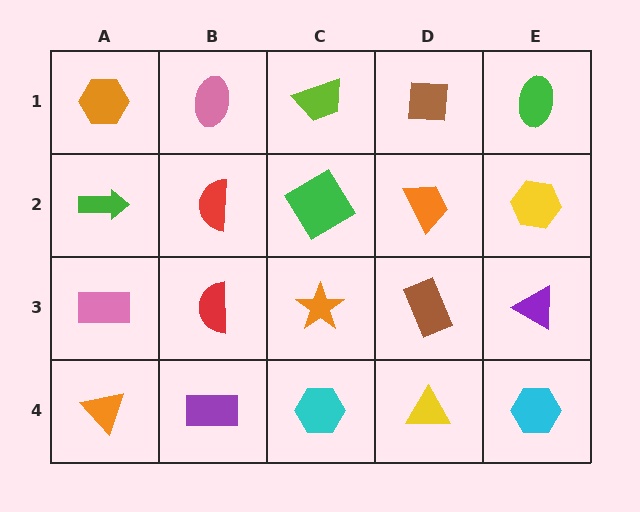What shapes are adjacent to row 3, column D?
An orange trapezoid (row 2, column D), a yellow triangle (row 4, column D), an orange star (row 3, column C), a purple triangle (row 3, column E).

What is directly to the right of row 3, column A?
A red semicircle.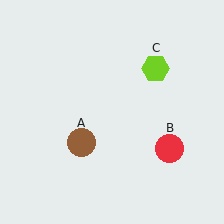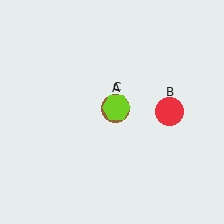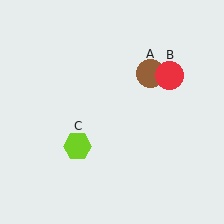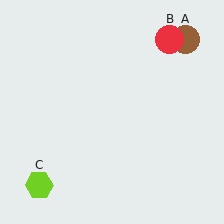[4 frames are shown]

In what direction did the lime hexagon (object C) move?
The lime hexagon (object C) moved down and to the left.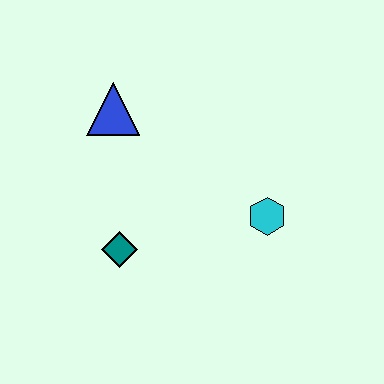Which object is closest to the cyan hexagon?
The teal diamond is closest to the cyan hexagon.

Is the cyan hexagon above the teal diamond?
Yes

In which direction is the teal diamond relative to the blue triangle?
The teal diamond is below the blue triangle.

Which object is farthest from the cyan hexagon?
The blue triangle is farthest from the cyan hexagon.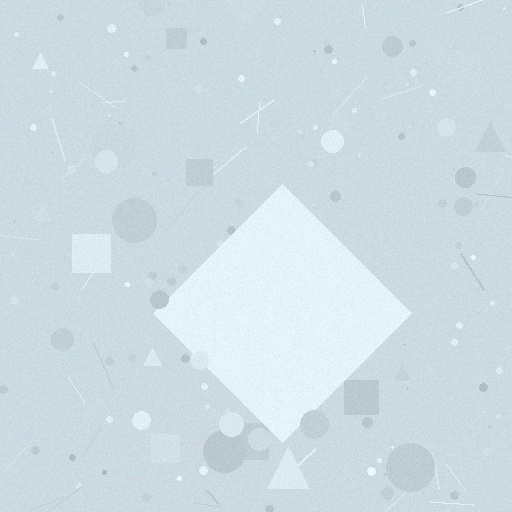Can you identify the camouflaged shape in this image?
The camouflaged shape is a diamond.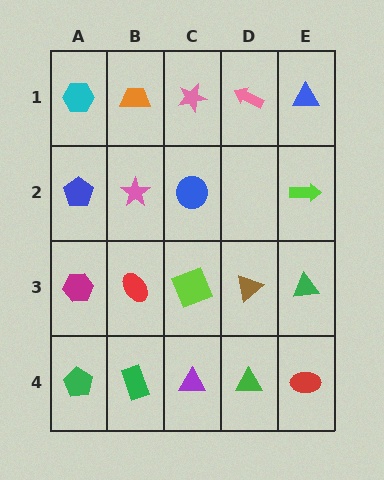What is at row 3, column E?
A green triangle.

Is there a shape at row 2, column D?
No, that cell is empty.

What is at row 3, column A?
A magenta hexagon.